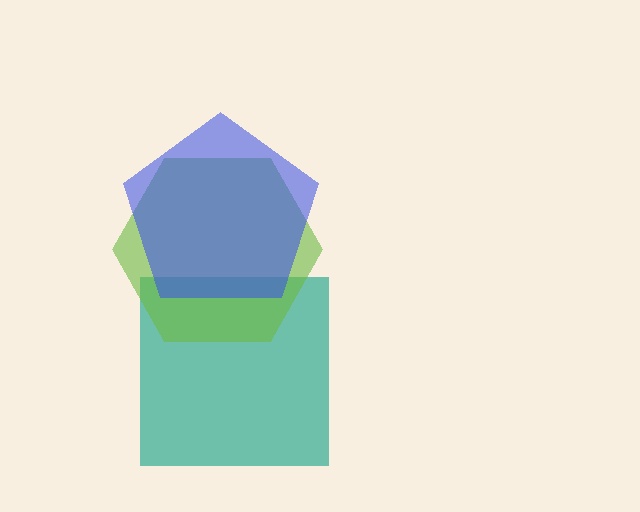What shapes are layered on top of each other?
The layered shapes are: a teal square, a lime hexagon, a blue pentagon.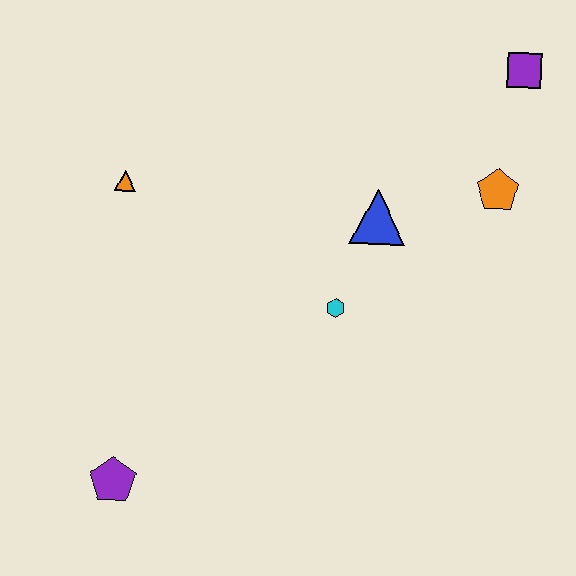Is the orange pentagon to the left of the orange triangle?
No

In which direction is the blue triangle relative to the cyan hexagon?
The blue triangle is above the cyan hexagon.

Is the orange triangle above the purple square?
No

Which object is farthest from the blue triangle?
The purple pentagon is farthest from the blue triangle.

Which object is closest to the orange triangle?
The cyan hexagon is closest to the orange triangle.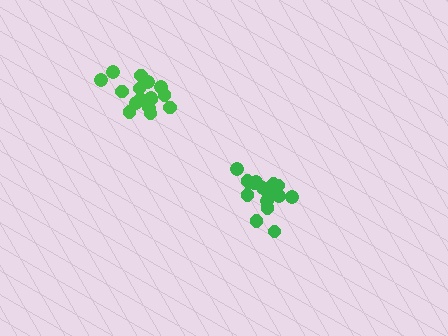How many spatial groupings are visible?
There are 2 spatial groupings.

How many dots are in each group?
Group 1: 18 dots, Group 2: 15 dots (33 total).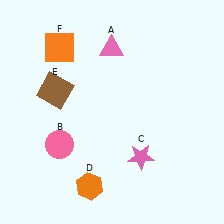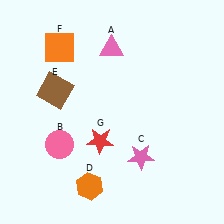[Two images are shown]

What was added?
A red star (G) was added in Image 2.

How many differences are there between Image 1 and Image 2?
There is 1 difference between the two images.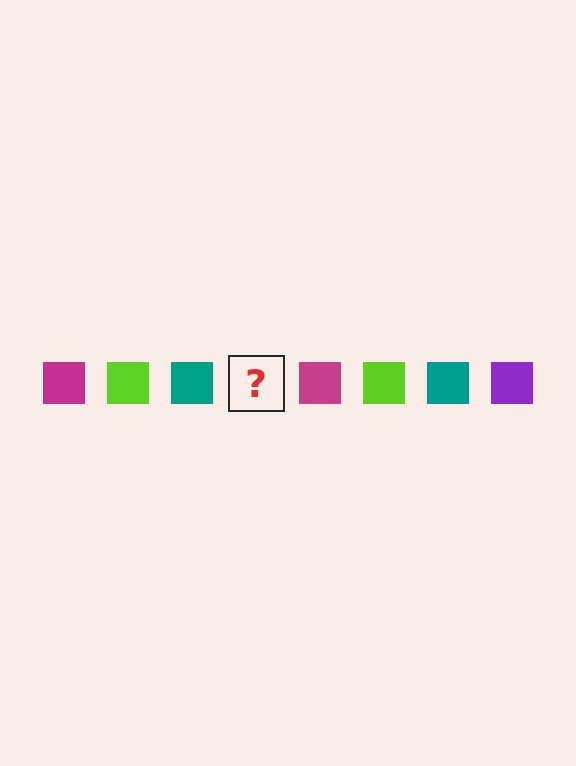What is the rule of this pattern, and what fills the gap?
The rule is that the pattern cycles through magenta, lime, teal, purple squares. The gap should be filled with a purple square.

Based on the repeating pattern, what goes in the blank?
The blank should be a purple square.